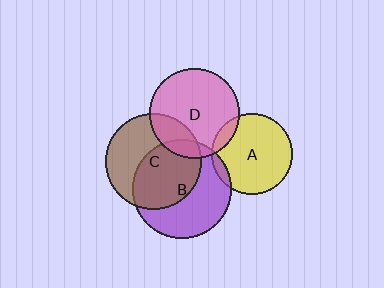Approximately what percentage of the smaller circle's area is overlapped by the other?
Approximately 10%.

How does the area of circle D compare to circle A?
Approximately 1.2 times.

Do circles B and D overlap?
Yes.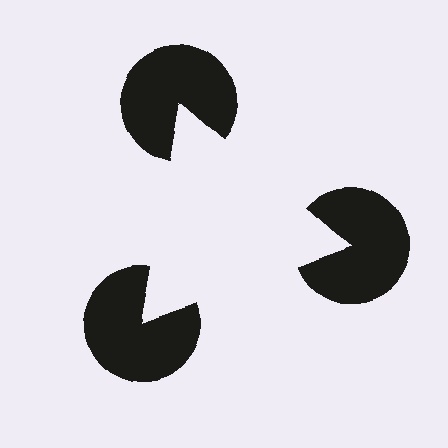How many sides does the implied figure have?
3 sides.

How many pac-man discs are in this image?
There are 3 — one at each vertex of the illusory triangle.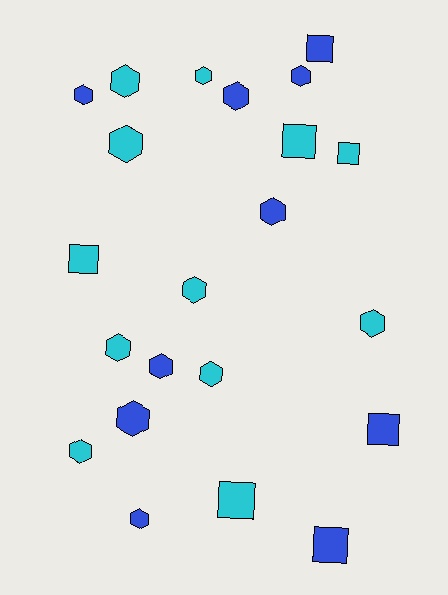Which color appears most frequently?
Cyan, with 12 objects.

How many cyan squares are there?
There are 4 cyan squares.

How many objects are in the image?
There are 22 objects.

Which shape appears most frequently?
Hexagon, with 15 objects.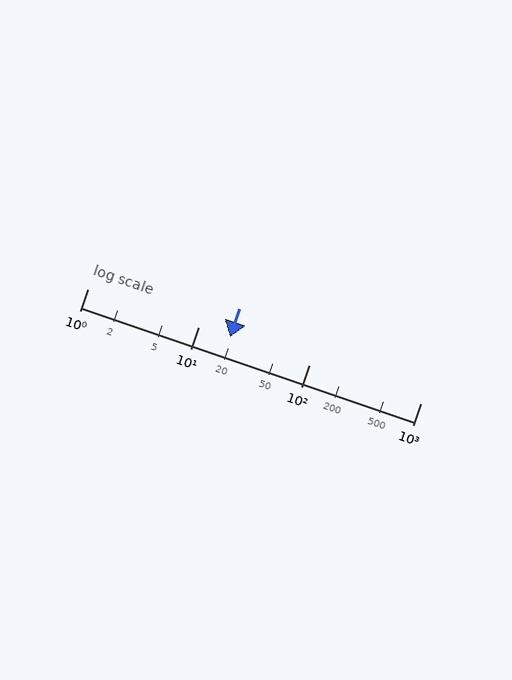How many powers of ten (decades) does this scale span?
The scale spans 3 decades, from 1 to 1000.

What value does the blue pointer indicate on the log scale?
The pointer indicates approximately 19.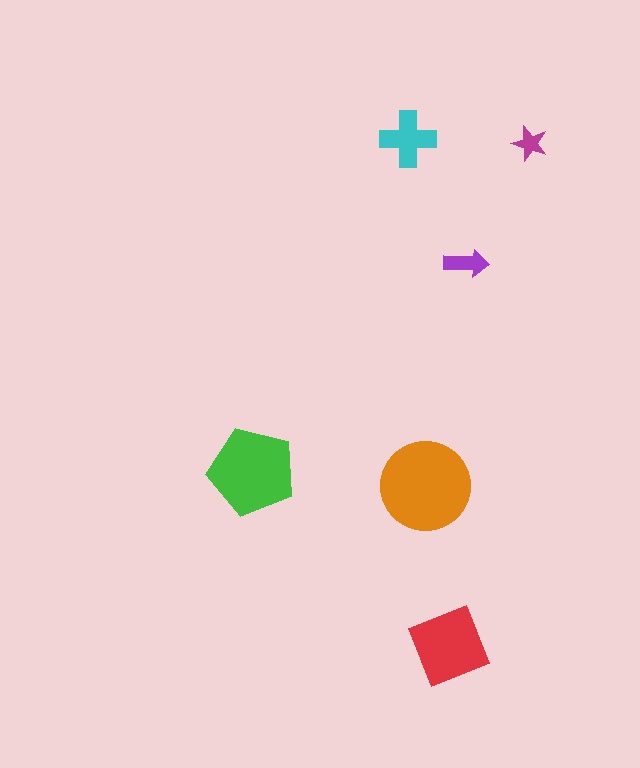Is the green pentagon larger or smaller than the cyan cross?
Larger.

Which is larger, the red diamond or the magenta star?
The red diamond.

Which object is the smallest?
The magenta star.